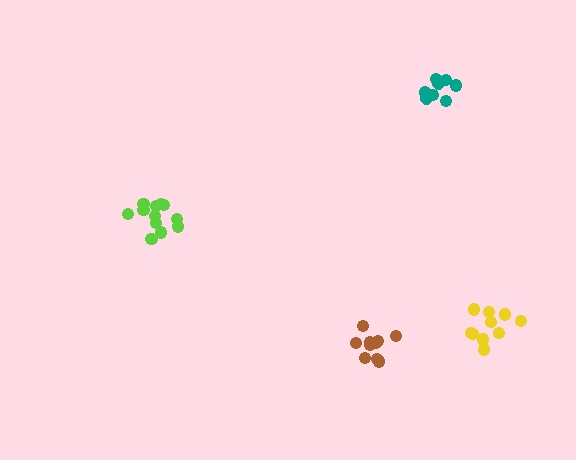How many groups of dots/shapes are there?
There are 4 groups.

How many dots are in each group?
Group 1: 8 dots, Group 2: 13 dots, Group 3: 10 dots, Group 4: 10 dots (41 total).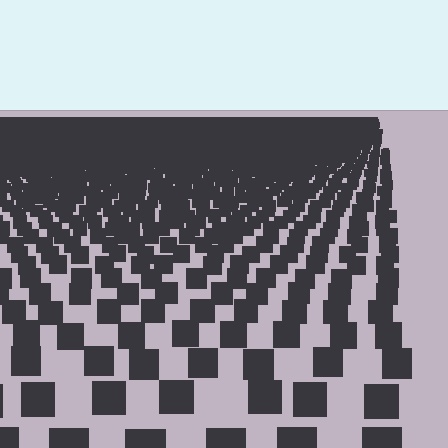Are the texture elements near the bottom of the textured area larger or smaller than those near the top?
Larger. Near the bottom, elements are closer to the viewer and appear at a bigger on-screen size.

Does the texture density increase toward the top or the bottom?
Density increases toward the top.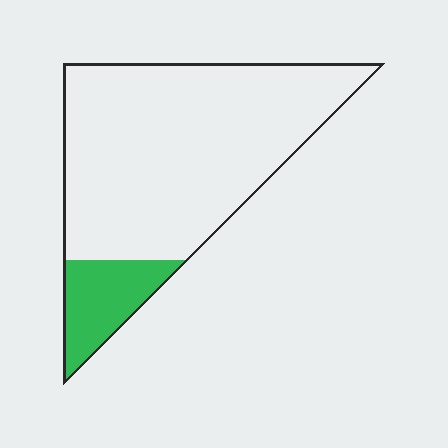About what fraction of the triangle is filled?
About one sixth (1/6).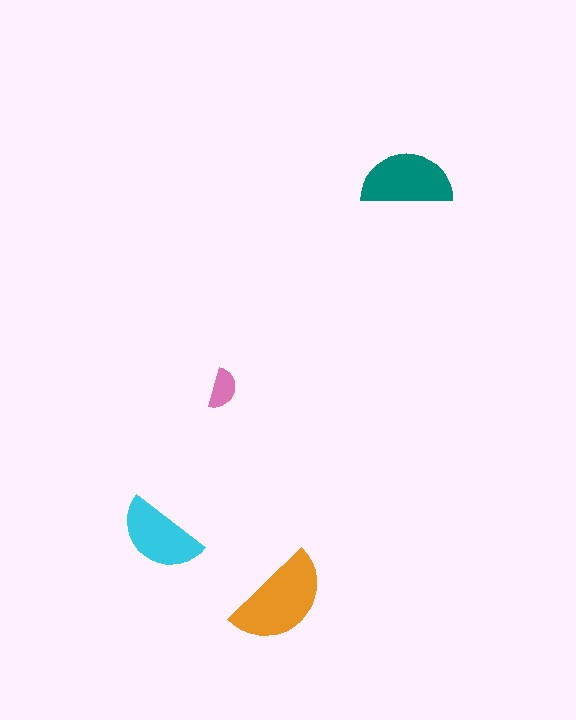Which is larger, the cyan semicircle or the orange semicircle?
The orange one.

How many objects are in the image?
There are 4 objects in the image.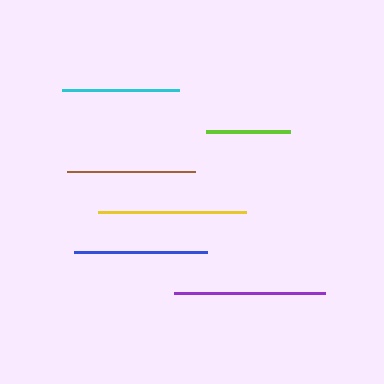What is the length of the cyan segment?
The cyan segment is approximately 118 pixels long.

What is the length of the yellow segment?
The yellow segment is approximately 148 pixels long.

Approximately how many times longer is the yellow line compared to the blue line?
The yellow line is approximately 1.1 times the length of the blue line.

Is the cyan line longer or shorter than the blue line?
The blue line is longer than the cyan line.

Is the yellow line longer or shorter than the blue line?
The yellow line is longer than the blue line.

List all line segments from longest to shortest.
From longest to shortest: purple, yellow, blue, brown, cyan, lime.